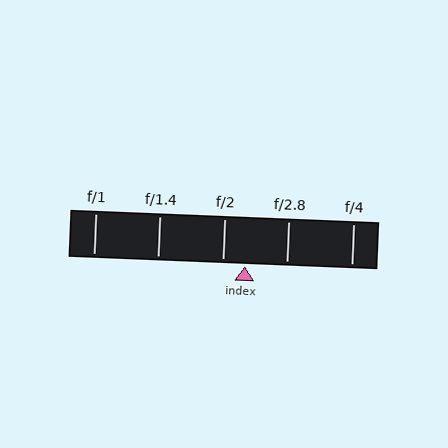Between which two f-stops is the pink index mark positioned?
The index mark is between f/2 and f/2.8.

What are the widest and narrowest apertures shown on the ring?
The widest aperture shown is f/1 and the narrowest is f/4.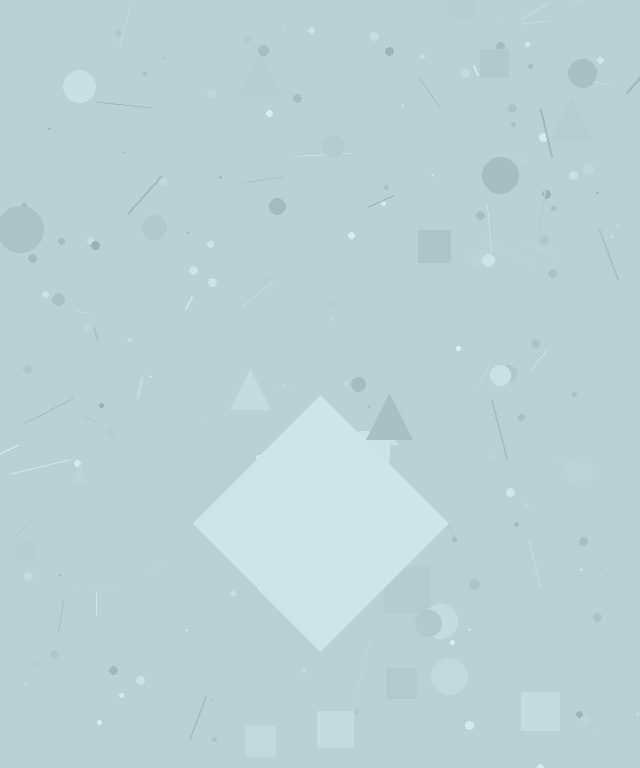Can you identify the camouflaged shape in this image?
The camouflaged shape is a diamond.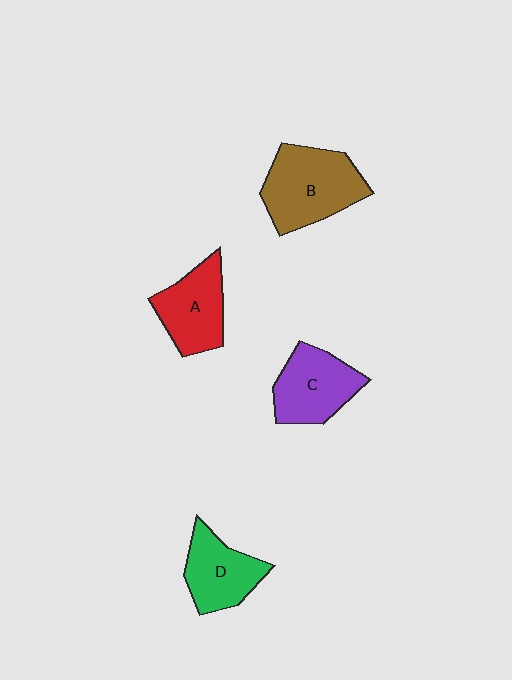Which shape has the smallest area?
Shape D (green).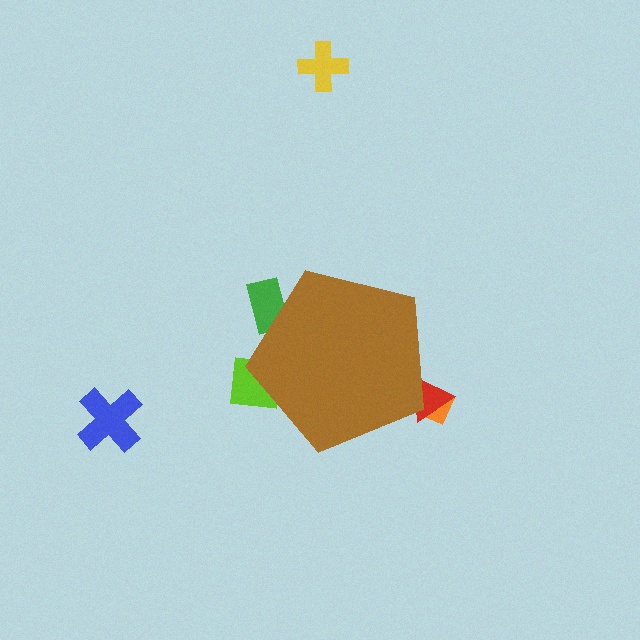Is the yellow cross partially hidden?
No, the yellow cross is fully visible.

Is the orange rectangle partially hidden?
Yes, the orange rectangle is partially hidden behind the brown pentagon.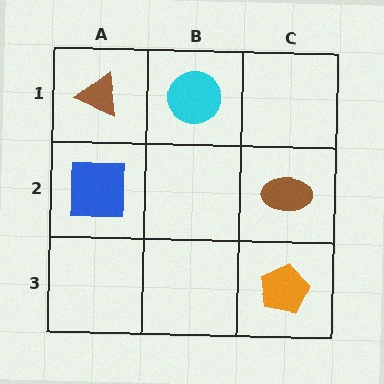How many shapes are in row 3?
1 shape.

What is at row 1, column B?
A cyan circle.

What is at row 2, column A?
A blue square.